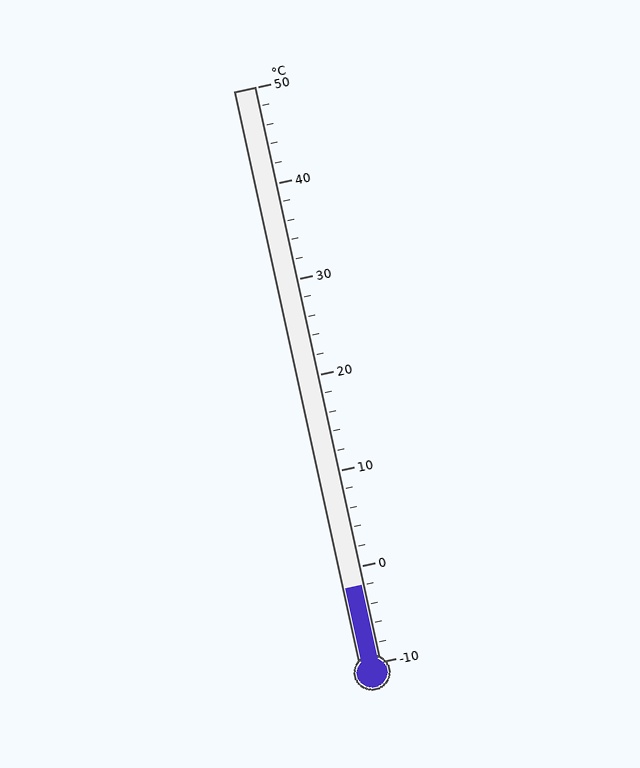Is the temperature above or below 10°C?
The temperature is below 10°C.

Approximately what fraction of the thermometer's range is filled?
The thermometer is filled to approximately 15% of its range.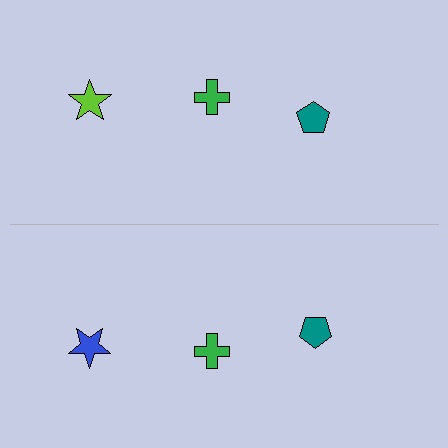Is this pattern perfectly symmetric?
No, the pattern is not perfectly symmetric. The blue star on the bottom side breaks the symmetry — its mirror counterpart is lime.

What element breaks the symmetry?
The blue star on the bottom side breaks the symmetry — its mirror counterpart is lime.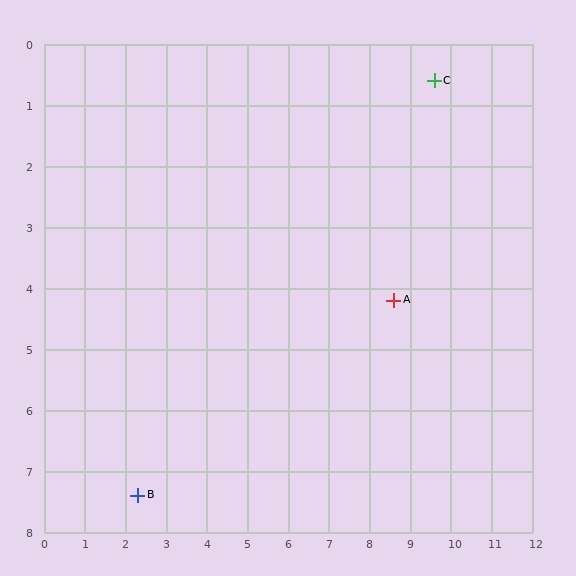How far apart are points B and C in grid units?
Points B and C are about 10.0 grid units apart.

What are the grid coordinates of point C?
Point C is at approximately (9.6, 0.6).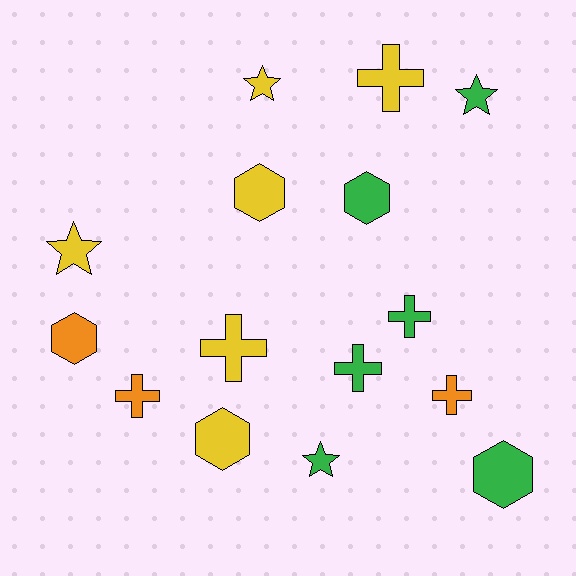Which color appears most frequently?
Green, with 6 objects.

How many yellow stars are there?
There are 2 yellow stars.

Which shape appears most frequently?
Cross, with 6 objects.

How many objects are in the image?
There are 15 objects.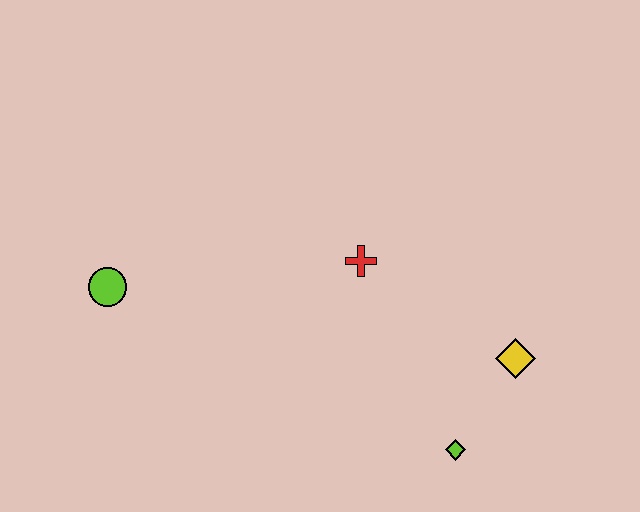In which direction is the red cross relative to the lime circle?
The red cross is to the right of the lime circle.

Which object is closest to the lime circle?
The red cross is closest to the lime circle.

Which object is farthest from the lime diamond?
The lime circle is farthest from the lime diamond.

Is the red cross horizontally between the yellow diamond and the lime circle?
Yes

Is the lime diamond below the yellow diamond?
Yes